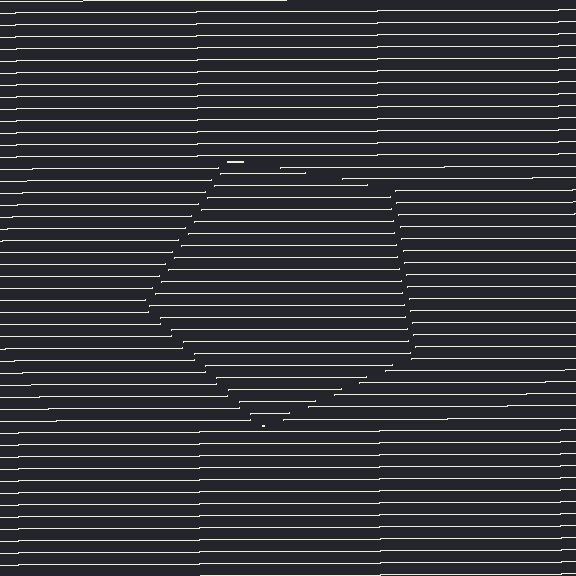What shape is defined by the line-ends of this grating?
An illusory pentagon. The interior of the shape contains the same grating, shifted by half a period — the contour is defined by the phase discontinuity where line-ends from the inner and outer gratings abut.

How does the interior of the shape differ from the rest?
The interior of the shape contains the same grating, shifted by half a period — the contour is defined by the phase discontinuity where line-ends from the inner and outer gratings abut.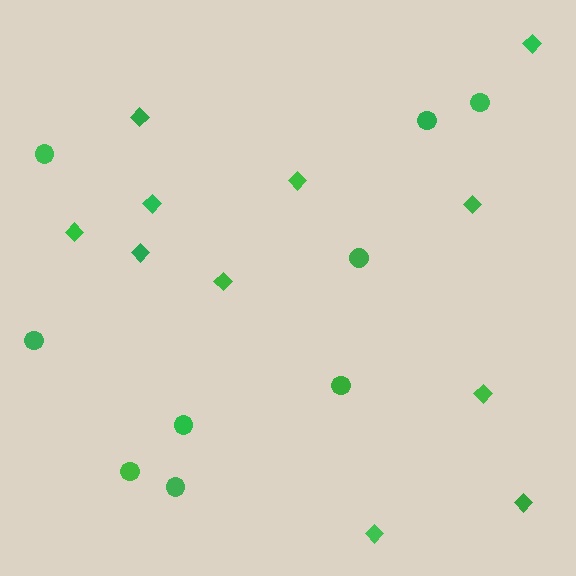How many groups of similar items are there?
There are 2 groups: one group of diamonds (11) and one group of circles (9).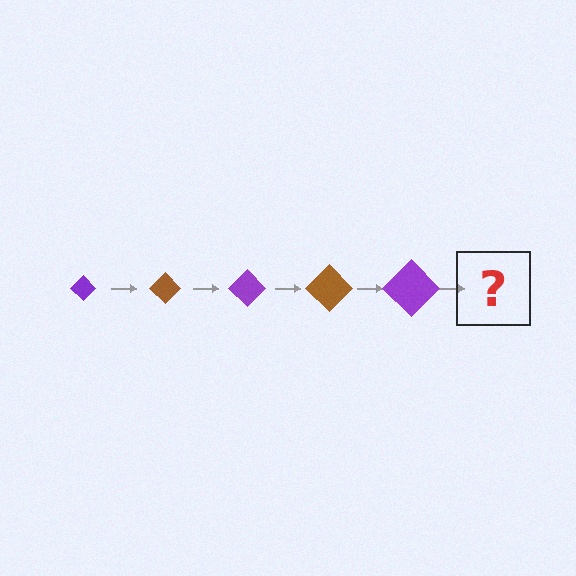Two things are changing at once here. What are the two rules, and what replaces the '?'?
The two rules are that the diamond grows larger each step and the color cycles through purple and brown. The '?' should be a brown diamond, larger than the previous one.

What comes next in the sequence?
The next element should be a brown diamond, larger than the previous one.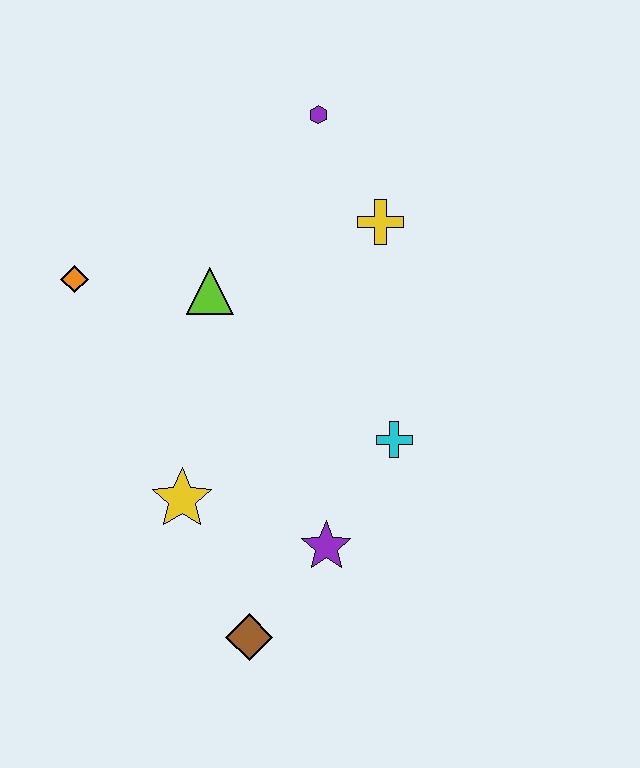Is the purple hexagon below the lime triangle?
No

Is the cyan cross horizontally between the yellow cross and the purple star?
No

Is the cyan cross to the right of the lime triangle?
Yes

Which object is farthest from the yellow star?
The purple hexagon is farthest from the yellow star.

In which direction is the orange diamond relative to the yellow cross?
The orange diamond is to the left of the yellow cross.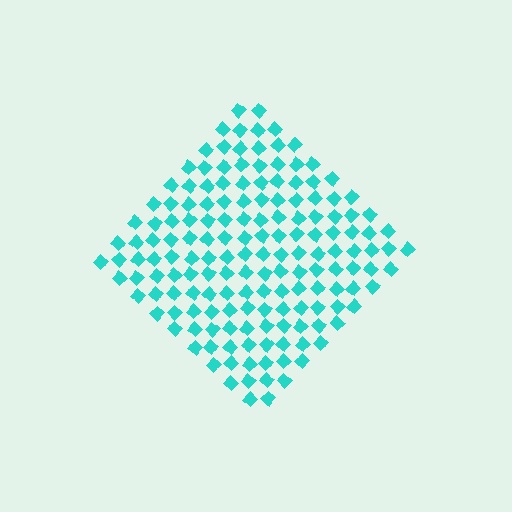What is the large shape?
The large shape is a diamond.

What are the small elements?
The small elements are diamonds.